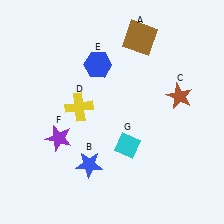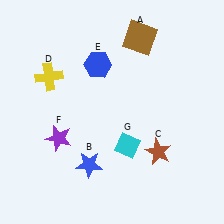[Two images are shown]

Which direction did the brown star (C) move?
The brown star (C) moved down.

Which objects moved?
The objects that moved are: the brown star (C), the yellow cross (D).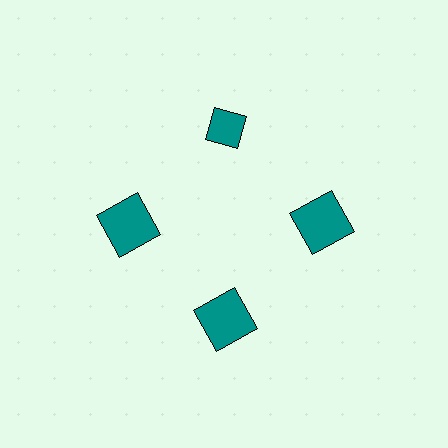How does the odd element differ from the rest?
It has a different shape: diamond instead of square.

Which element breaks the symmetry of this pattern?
The teal diamond at roughly the 12 o'clock position breaks the symmetry. All other shapes are teal squares.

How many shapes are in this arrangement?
There are 4 shapes arranged in a ring pattern.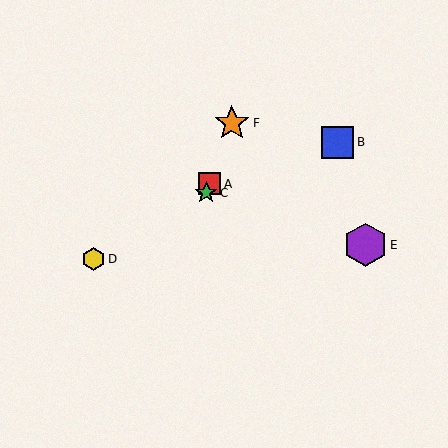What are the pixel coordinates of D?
Object D is at (93, 259).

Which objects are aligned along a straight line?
Objects A, C, F are aligned along a straight line.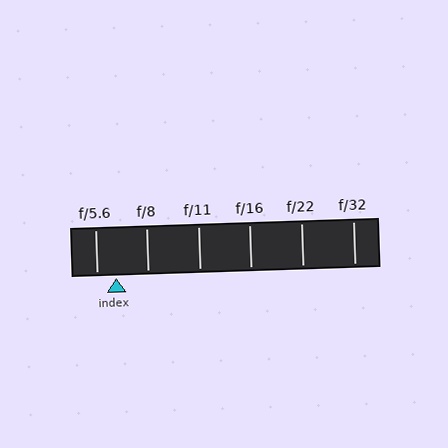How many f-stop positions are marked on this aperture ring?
There are 6 f-stop positions marked.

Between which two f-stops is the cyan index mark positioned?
The index mark is between f/5.6 and f/8.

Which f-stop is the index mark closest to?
The index mark is closest to f/5.6.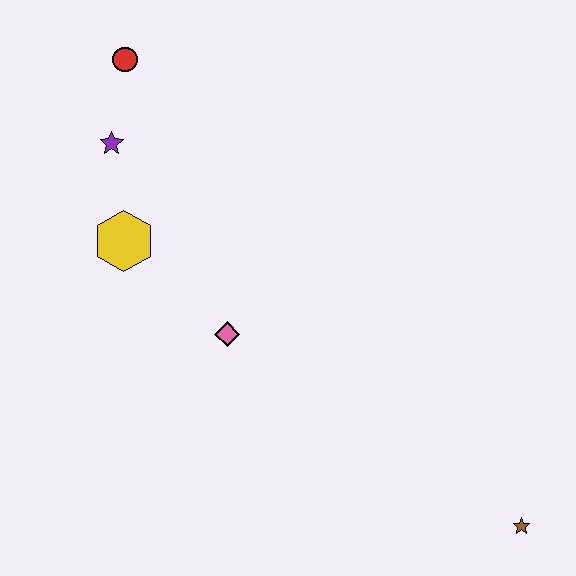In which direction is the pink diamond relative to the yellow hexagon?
The pink diamond is to the right of the yellow hexagon.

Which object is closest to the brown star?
The pink diamond is closest to the brown star.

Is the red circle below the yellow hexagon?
No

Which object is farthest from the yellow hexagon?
The brown star is farthest from the yellow hexagon.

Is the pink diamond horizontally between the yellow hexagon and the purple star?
No